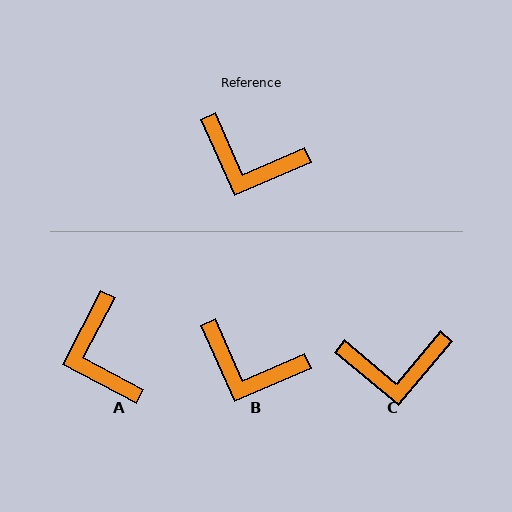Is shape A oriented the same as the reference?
No, it is off by about 51 degrees.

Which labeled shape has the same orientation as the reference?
B.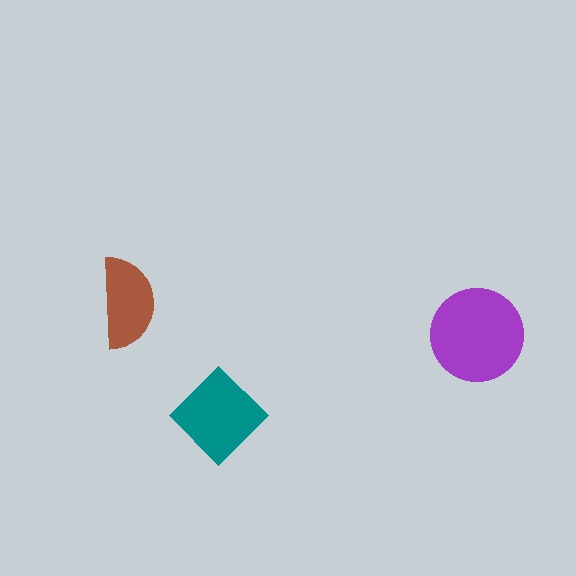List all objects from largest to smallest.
The purple circle, the teal diamond, the brown semicircle.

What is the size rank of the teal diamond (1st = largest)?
2nd.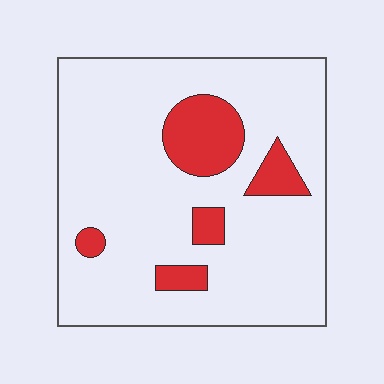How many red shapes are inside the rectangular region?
5.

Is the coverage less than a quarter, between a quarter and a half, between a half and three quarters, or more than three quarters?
Less than a quarter.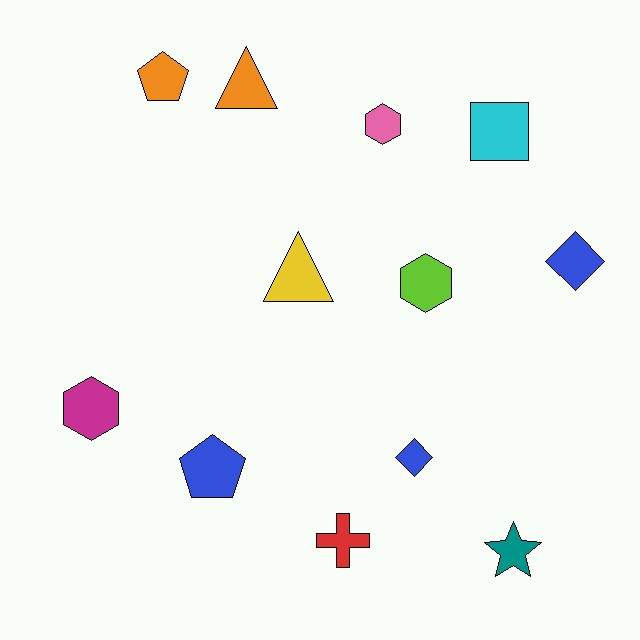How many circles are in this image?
There are no circles.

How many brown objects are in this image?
There are no brown objects.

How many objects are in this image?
There are 12 objects.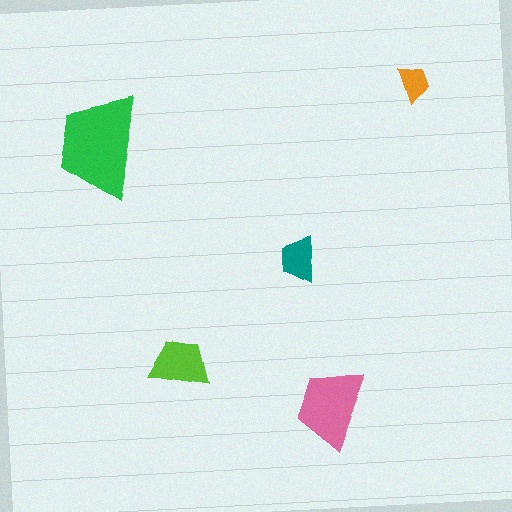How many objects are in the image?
There are 5 objects in the image.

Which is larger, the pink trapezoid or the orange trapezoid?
The pink one.